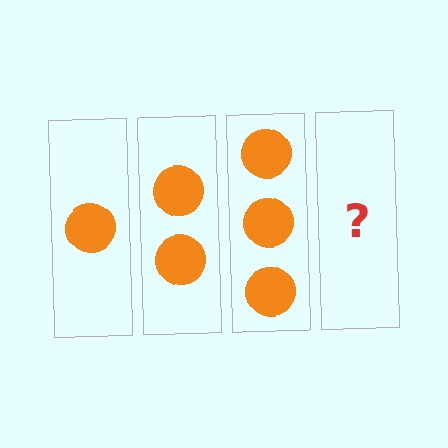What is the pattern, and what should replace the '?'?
The pattern is that each step adds one more circle. The '?' should be 4 circles.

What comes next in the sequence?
The next element should be 4 circles.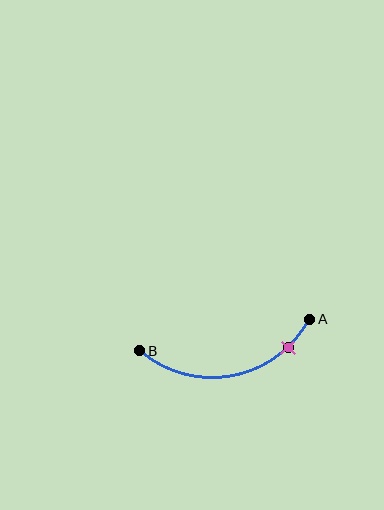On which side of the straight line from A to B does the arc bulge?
The arc bulges below the straight line connecting A and B.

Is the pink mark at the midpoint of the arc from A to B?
No. The pink mark lies on the arc but is closer to endpoint A. The arc midpoint would be at the point on the curve equidistant along the arc from both A and B.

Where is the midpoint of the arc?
The arc midpoint is the point on the curve farthest from the straight line joining A and B. It sits below that line.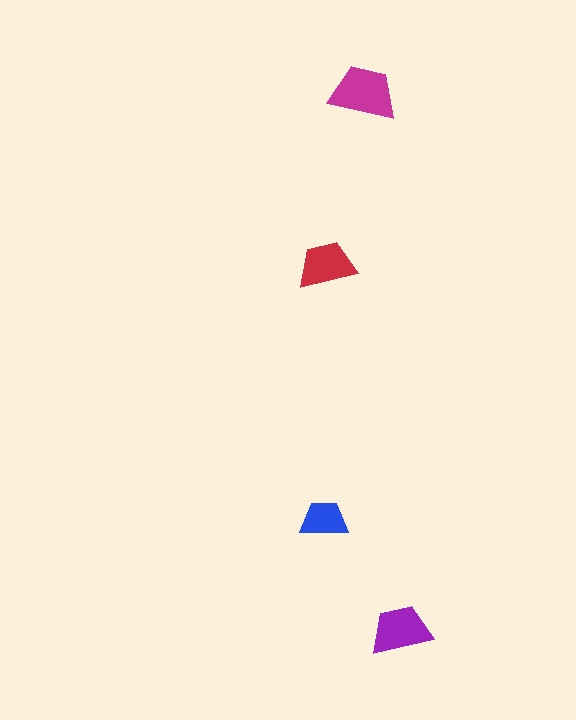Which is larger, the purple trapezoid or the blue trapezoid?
The purple one.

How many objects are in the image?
There are 4 objects in the image.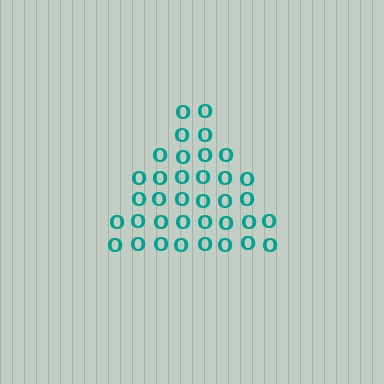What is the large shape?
The large shape is a triangle.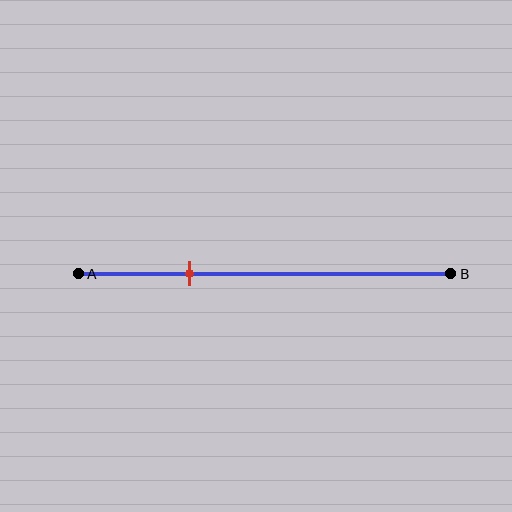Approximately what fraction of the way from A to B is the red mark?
The red mark is approximately 30% of the way from A to B.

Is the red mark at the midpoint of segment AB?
No, the mark is at about 30% from A, not at the 50% midpoint.